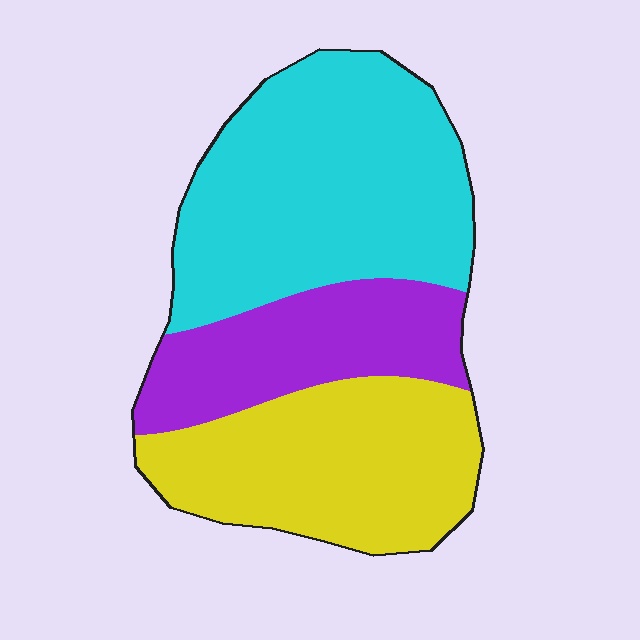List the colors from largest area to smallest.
From largest to smallest: cyan, yellow, purple.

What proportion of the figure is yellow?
Yellow takes up about one third (1/3) of the figure.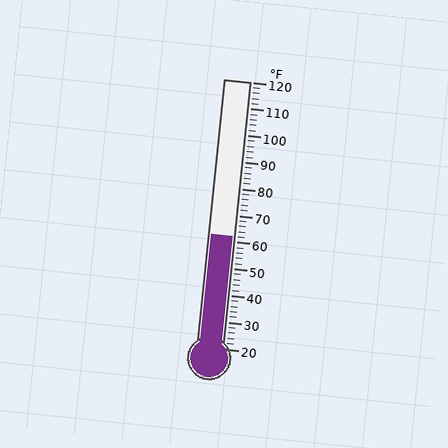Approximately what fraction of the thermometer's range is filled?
The thermometer is filled to approximately 40% of its range.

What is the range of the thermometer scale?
The thermometer scale ranges from 20°F to 120°F.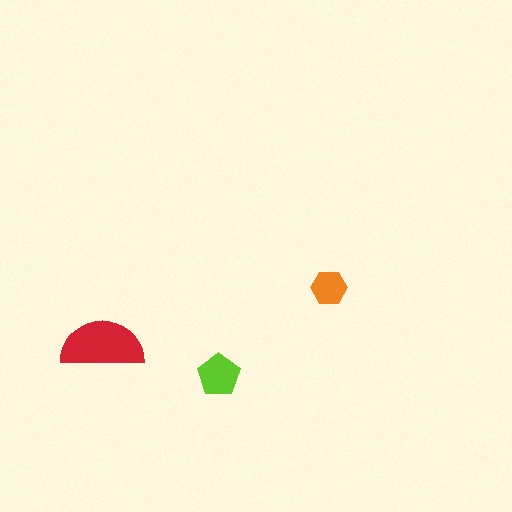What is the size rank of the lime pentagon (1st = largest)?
2nd.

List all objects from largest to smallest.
The red semicircle, the lime pentagon, the orange hexagon.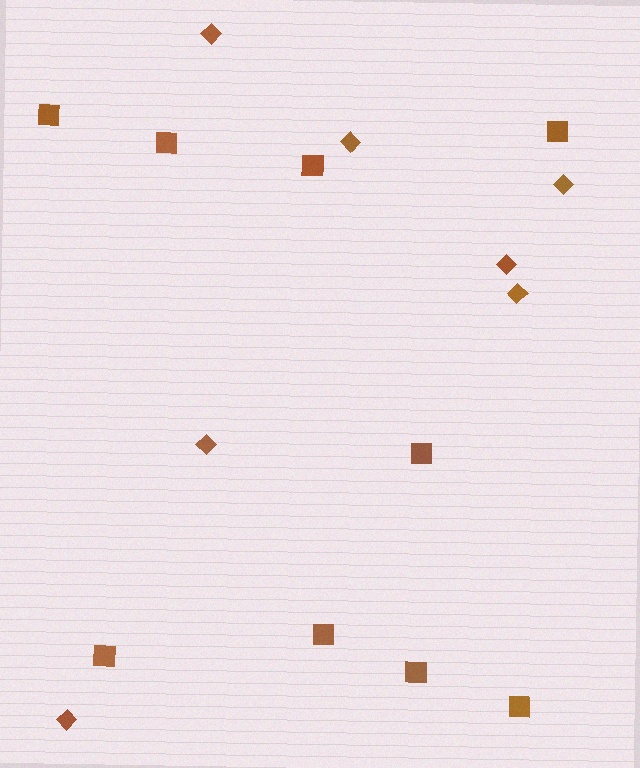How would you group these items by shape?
There are 2 groups: one group of diamonds (7) and one group of squares (9).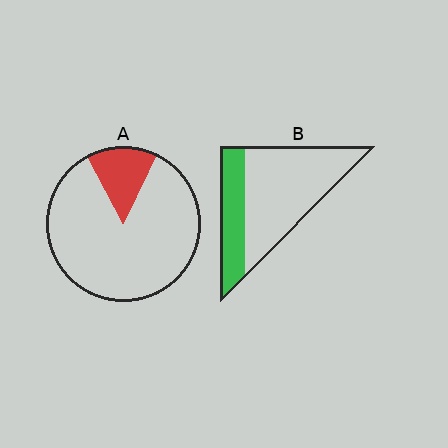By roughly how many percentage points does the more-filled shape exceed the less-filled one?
By roughly 15 percentage points (B over A).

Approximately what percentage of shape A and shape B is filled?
A is approximately 15% and B is approximately 30%.